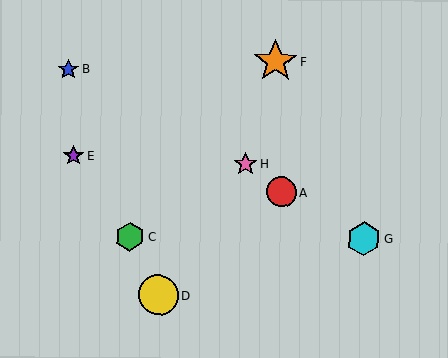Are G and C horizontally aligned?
Yes, both are at y≈239.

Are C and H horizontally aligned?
No, C is at y≈237 and H is at y≈164.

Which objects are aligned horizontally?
Objects C, G are aligned horizontally.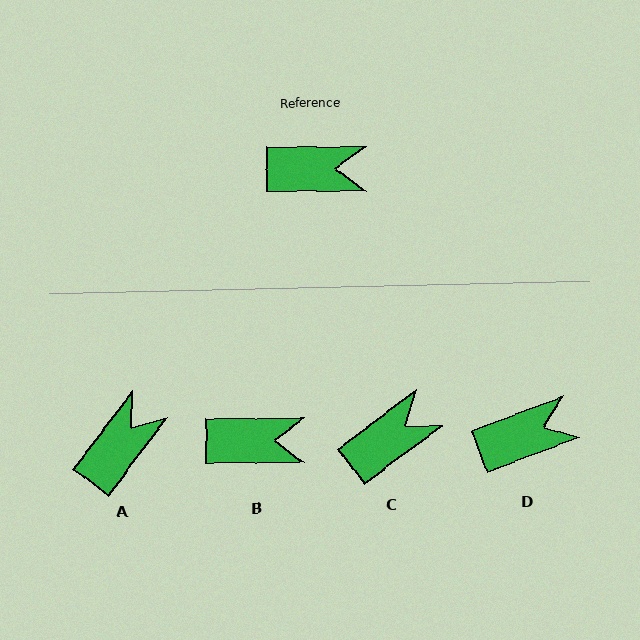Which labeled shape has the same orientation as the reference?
B.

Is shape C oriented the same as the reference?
No, it is off by about 37 degrees.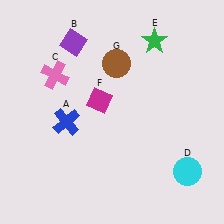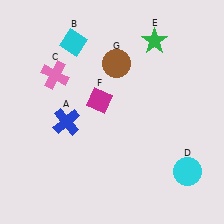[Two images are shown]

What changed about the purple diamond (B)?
In Image 1, B is purple. In Image 2, it changed to cyan.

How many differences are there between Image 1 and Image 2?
There is 1 difference between the two images.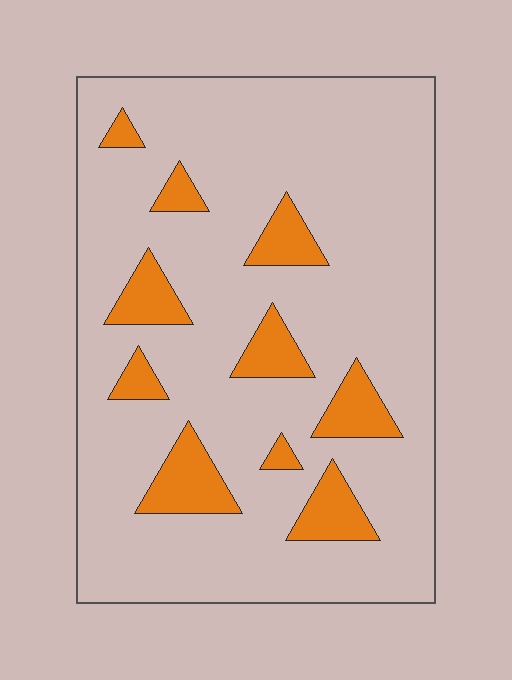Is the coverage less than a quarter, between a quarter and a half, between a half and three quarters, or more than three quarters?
Less than a quarter.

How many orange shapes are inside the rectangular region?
10.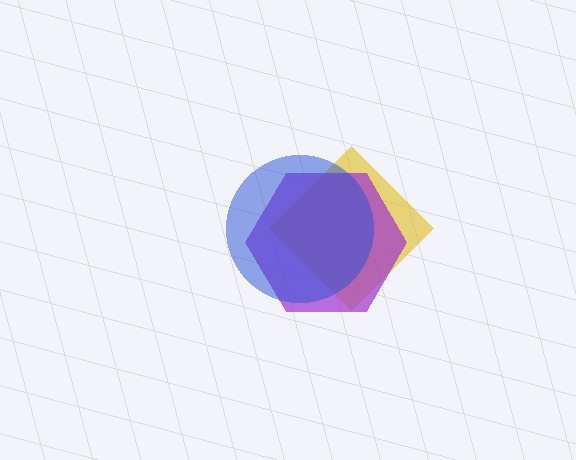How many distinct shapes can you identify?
There are 3 distinct shapes: a yellow diamond, a purple hexagon, a blue circle.